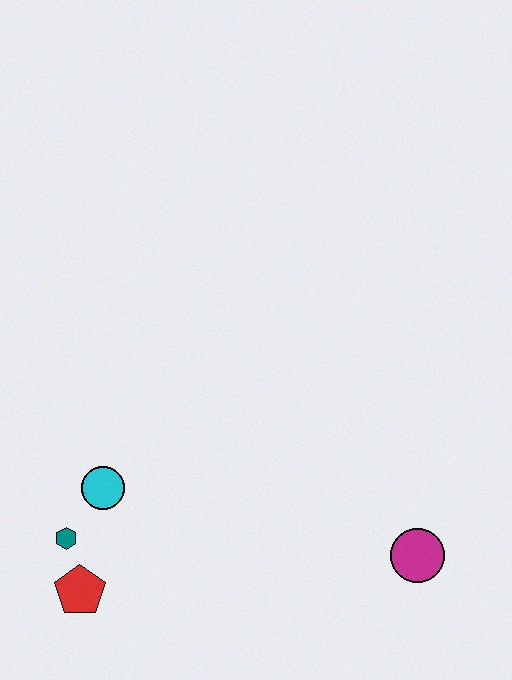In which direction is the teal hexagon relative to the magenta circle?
The teal hexagon is to the left of the magenta circle.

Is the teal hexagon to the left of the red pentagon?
Yes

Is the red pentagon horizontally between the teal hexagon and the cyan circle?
Yes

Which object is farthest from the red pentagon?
The magenta circle is farthest from the red pentagon.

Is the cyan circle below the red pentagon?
No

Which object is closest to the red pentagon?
The teal hexagon is closest to the red pentagon.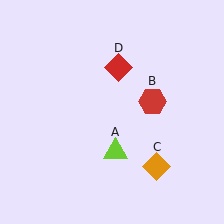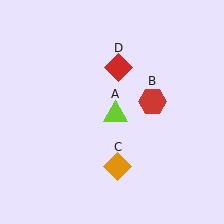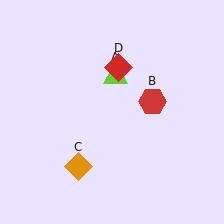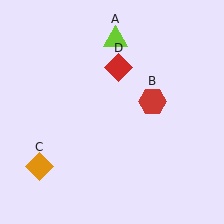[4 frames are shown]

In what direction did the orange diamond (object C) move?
The orange diamond (object C) moved left.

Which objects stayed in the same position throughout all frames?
Red hexagon (object B) and red diamond (object D) remained stationary.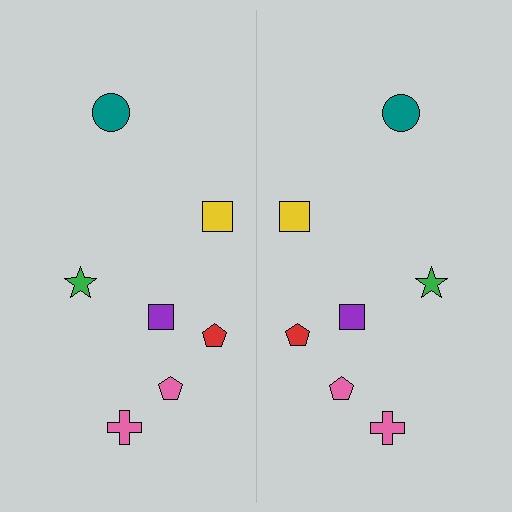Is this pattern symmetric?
Yes, this pattern has bilateral (reflection) symmetry.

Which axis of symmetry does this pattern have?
The pattern has a vertical axis of symmetry running through the center of the image.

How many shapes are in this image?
There are 14 shapes in this image.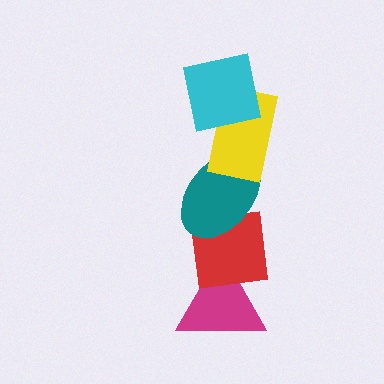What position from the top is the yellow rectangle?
The yellow rectangle is 2nd from the top.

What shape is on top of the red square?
The teal ellipse is on top of the red square.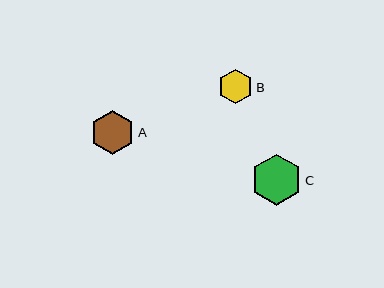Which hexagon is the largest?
Hexagon C is the largest with a size of approximately 51 pixels.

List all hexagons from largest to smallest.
From largest to smallest: C, A, B.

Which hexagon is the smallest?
Hexagon B is the smallest with a size of approximately 35 pixels.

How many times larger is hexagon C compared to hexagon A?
Hexagon C is approximately 1.2 times the size of hexagon A.